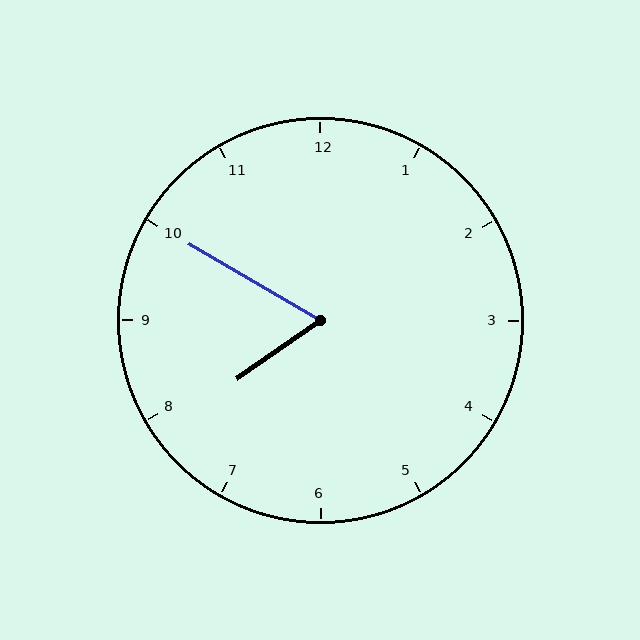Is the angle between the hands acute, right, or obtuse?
It is acute.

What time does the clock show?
7:50.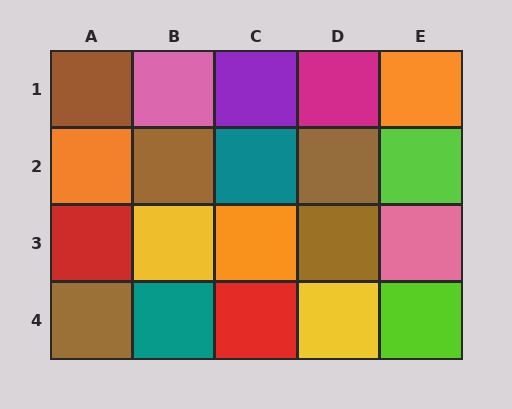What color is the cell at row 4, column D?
Yellow.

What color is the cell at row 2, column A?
Orange.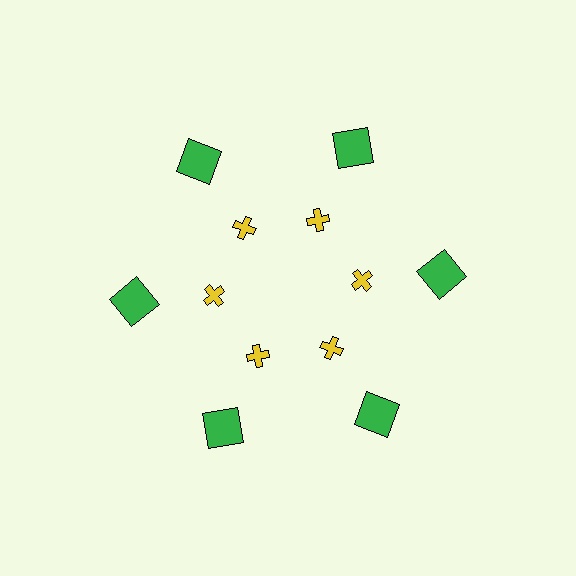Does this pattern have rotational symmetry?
Yes, this pattern has 6-fold rotational symmetry. It looks the same after rotating 60 degrees around the center.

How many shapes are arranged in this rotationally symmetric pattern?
There are 12 shapes, arranged in 6 groups of 2.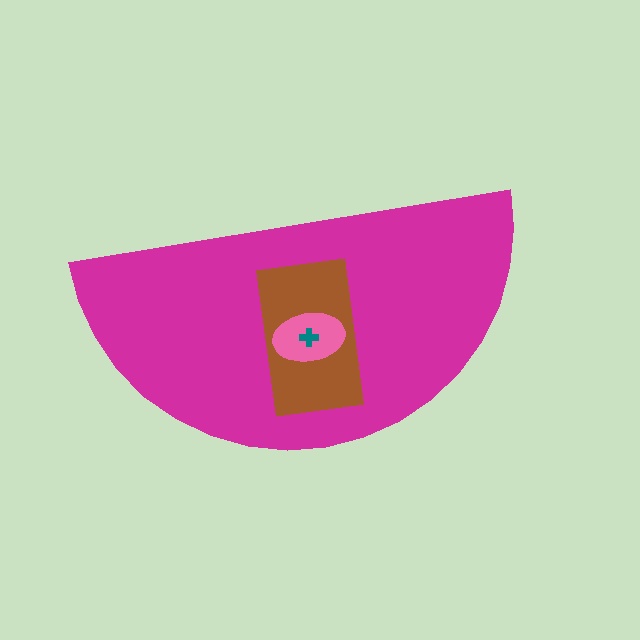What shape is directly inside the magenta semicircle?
The brown rectangle.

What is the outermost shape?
The magenta semicircle.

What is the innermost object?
The teal cross.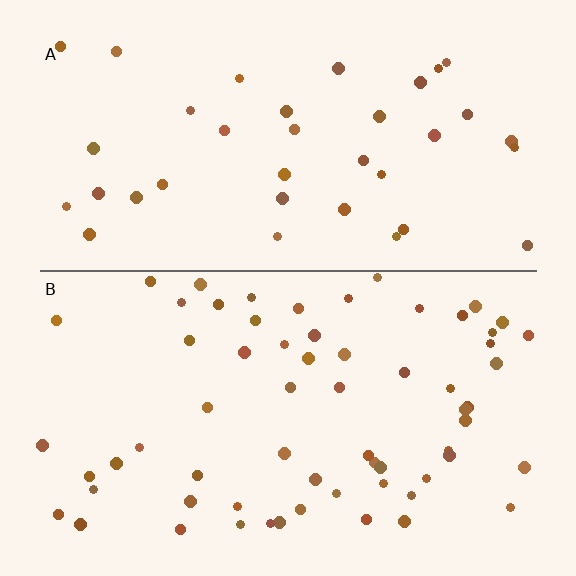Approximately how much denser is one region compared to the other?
Approximately 1.7× — region B over region A.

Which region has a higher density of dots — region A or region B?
B (the bottom).